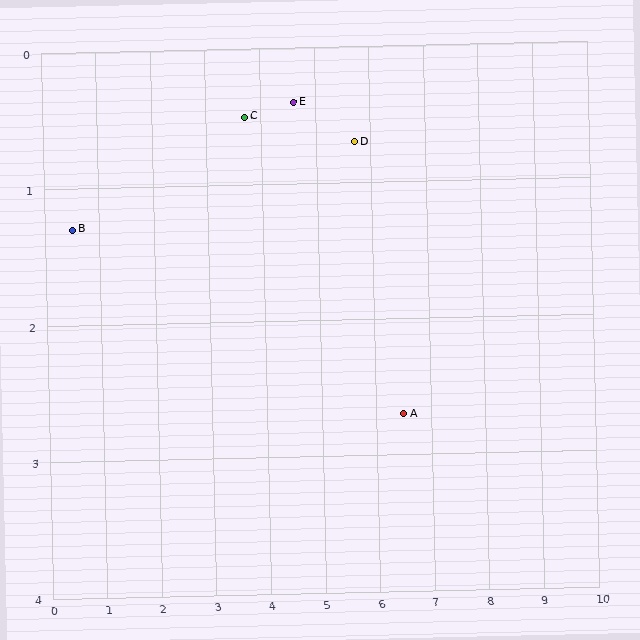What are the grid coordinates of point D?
Point D is at approximately (5.7, 0.7).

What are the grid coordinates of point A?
Point A is at approximately (6.5, 2.7).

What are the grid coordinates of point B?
Point B is at approximately (0.5, 1.3).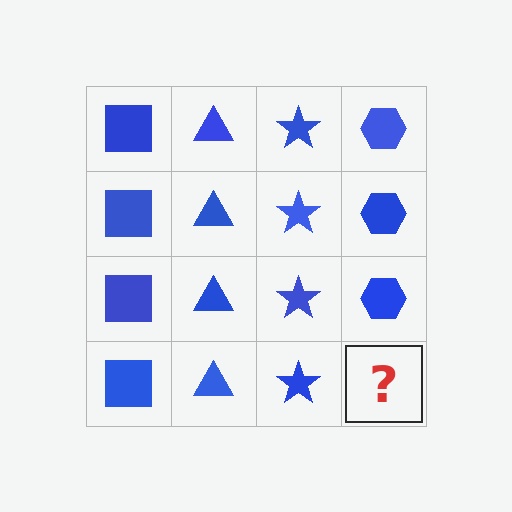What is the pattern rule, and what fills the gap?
The rule is that each column has a consistent shape. The gap should be filled with a blue hexagon.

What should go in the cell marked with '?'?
The missing cell should contain a blue hexagon.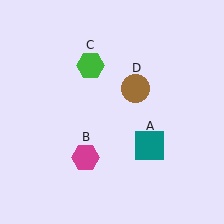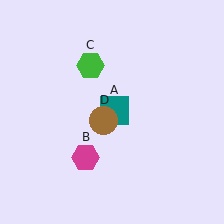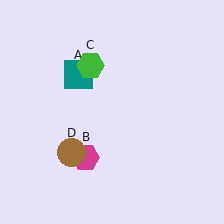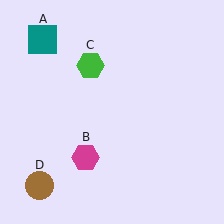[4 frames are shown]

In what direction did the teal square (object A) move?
The teal square (object A) moved up and to the left.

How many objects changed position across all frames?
2 objects changed position: teal square (object A), brown circle (object D).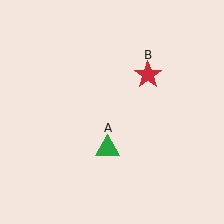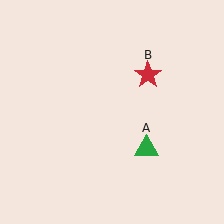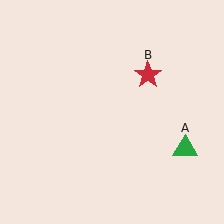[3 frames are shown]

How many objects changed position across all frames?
1 object changed position: green triangle (object A).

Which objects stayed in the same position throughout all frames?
Red star (object B) remained stationary.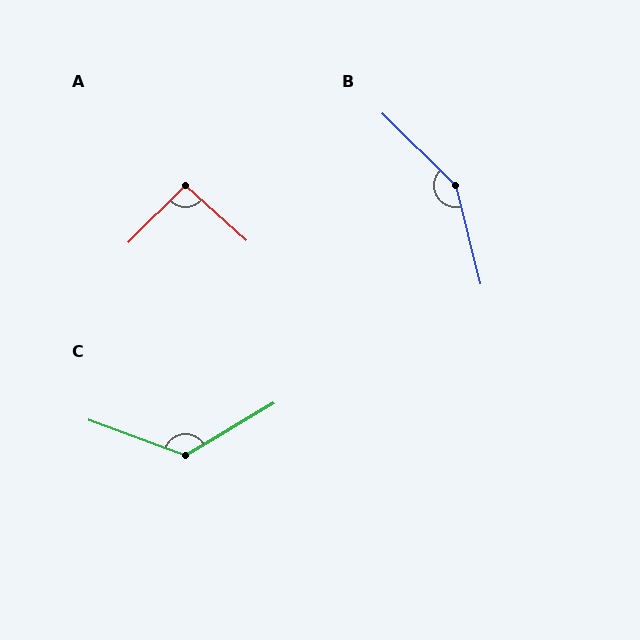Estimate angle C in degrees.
Approximately 129 degrees.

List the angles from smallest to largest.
A (93°), C (129°), B (149°).